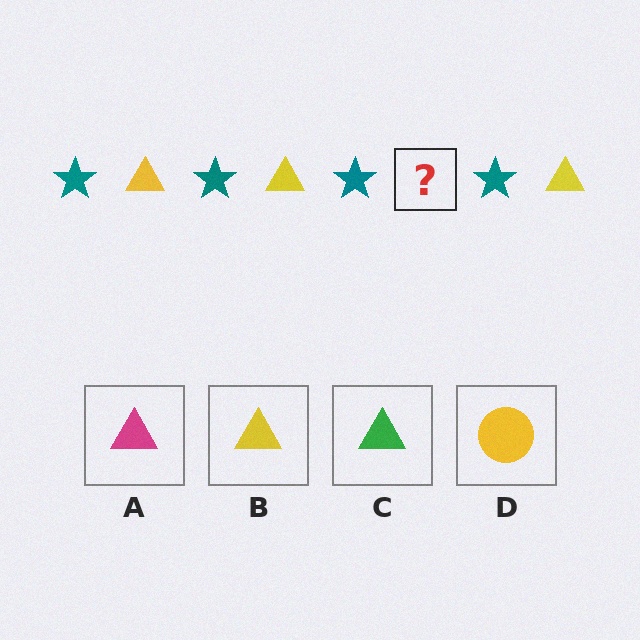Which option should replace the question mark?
Option B.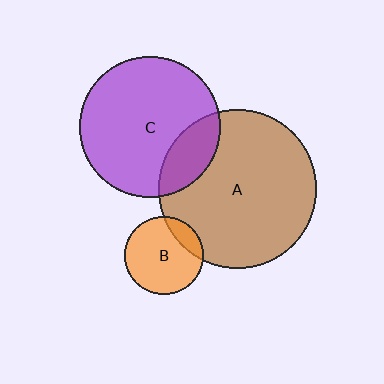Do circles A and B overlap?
Yes.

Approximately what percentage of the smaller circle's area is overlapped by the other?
Approximately 15%.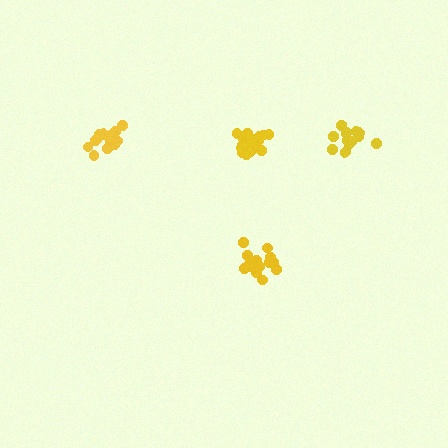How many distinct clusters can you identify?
There are 4 distinct clusters.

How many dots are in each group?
Group 1: 16 dots, Group 2: 15 dots, Group 3: 17 dots, Group 4: 13 dots (61 total).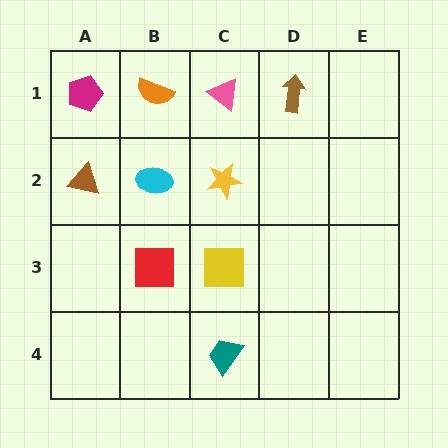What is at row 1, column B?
An orange semicircle.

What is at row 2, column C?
A yellow star.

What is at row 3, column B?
A red square.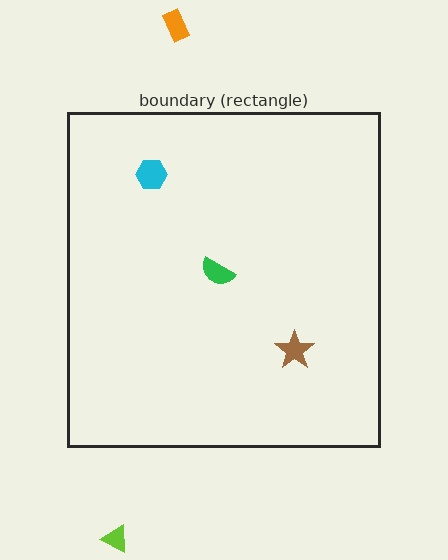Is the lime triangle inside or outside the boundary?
Outside.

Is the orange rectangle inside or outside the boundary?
Outside.